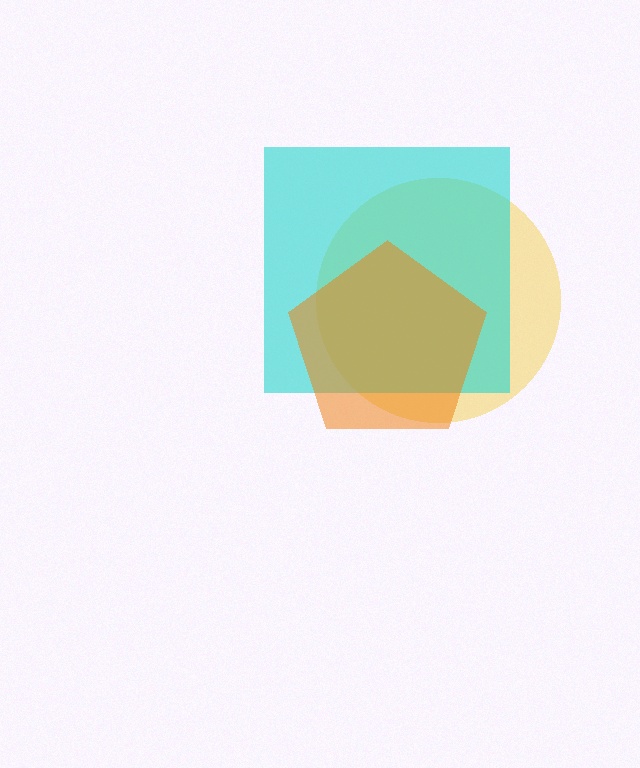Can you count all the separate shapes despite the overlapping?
Yes, there are 3 separate shapes.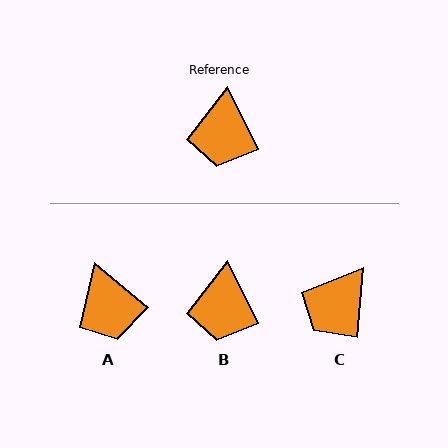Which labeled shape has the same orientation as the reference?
B.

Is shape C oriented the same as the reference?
No, it is off by about 30 degrees.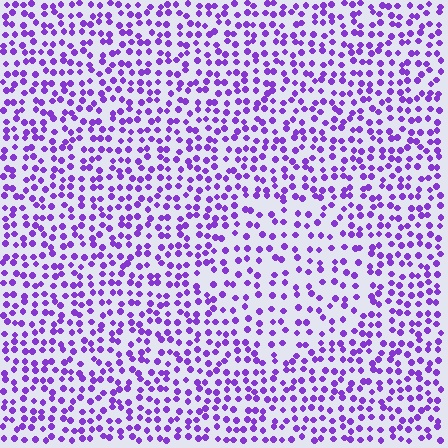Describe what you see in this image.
The image contains small purple elements arranged at two different densities. A circle-shaped region is visible where the elements are less densely packed than the surrounding area.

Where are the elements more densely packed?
The elements are more densely packed outside the circle boundary.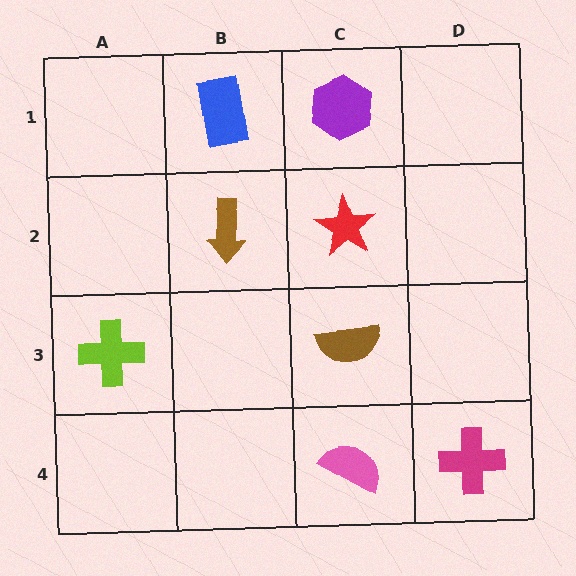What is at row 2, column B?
A brown arrow.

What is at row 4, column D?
A magenta cross.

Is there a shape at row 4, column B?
No, that cell is empty.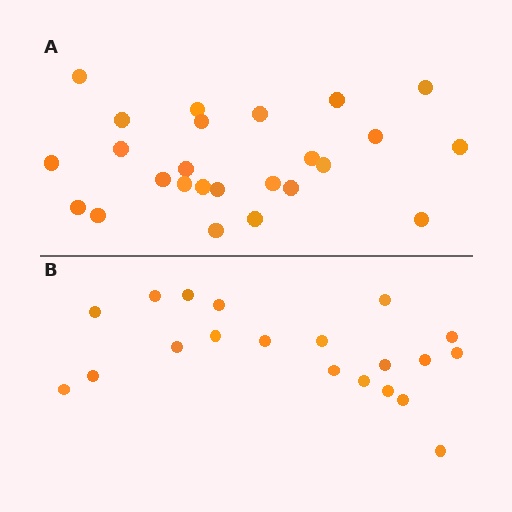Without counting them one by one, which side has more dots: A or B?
Region A (the top region) has more dots.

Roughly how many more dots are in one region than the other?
Region A has about 5 more dots than region B.